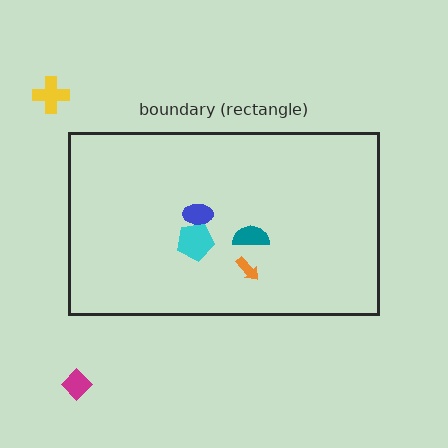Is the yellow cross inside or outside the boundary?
Outside.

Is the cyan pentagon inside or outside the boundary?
Inside.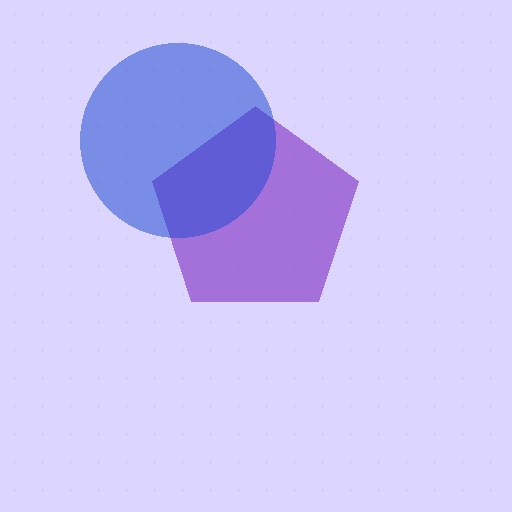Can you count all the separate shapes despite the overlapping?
Yes, there are 2 separate shapes.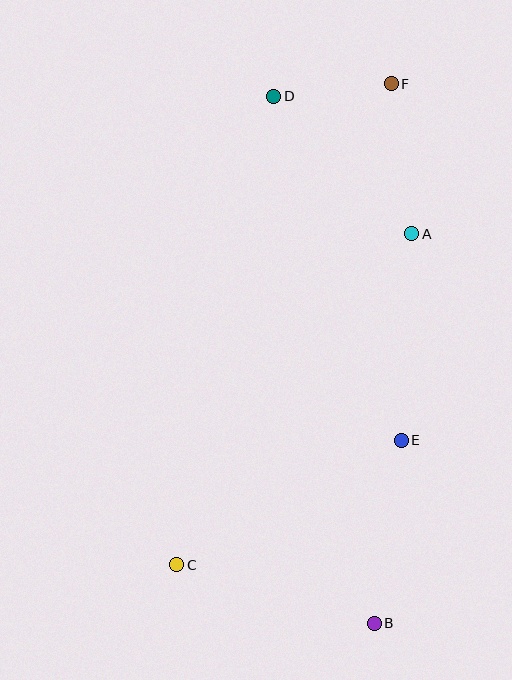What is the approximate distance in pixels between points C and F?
The distance between C and F is approximately 527 pixels.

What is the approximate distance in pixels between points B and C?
The distance between B and C is approximately 206 pixels.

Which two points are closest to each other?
Points D and F are closest to each other.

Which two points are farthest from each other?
Points B and F are farthest from each other.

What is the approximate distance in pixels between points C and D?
The distance between C and D is approximately 478 pixels.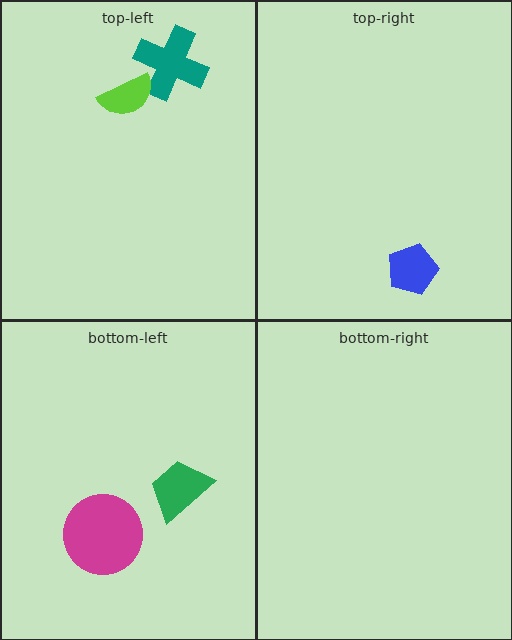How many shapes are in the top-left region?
2.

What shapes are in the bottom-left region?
The green trapezoid, the magenta circle.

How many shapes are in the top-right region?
1.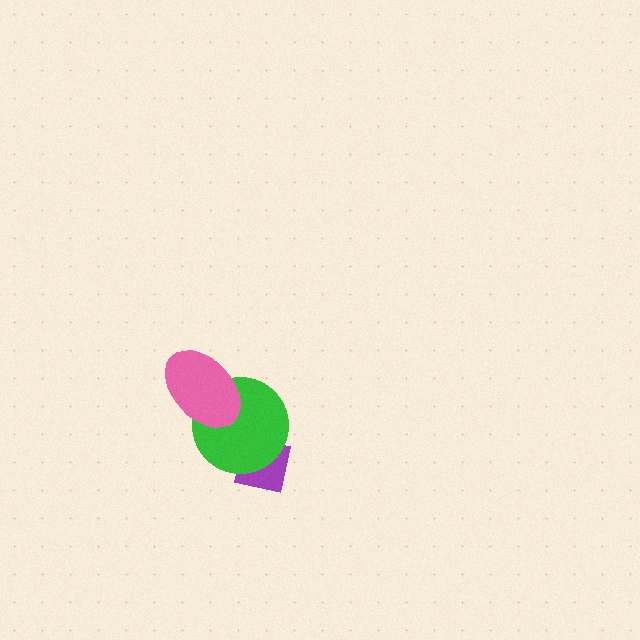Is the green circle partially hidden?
Yes, it is partially covered by another shape.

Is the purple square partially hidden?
Yes, it is partially covered by another shape.